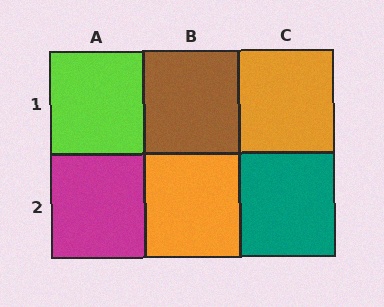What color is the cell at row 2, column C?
Teal.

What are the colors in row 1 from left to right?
Lime, brown, orange.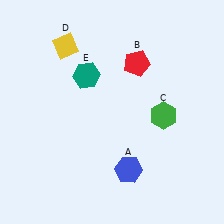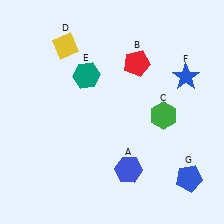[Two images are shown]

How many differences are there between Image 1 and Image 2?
There are 2 differences between the two images.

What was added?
A blue star (F), a blue pentagon (G) were added in Image 2.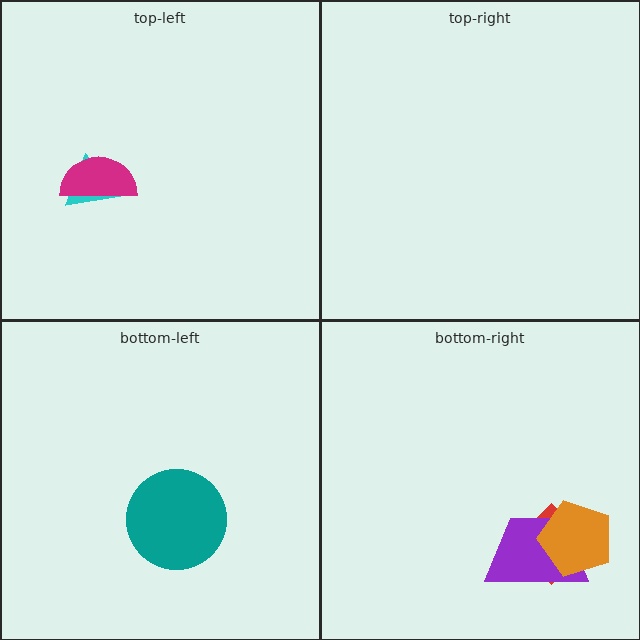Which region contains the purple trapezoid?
The bottom-right region.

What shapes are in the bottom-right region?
The red diamond, the purple trapezoid, the orange pentagon.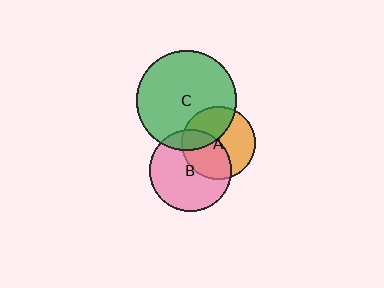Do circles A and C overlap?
Yes.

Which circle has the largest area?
Circle C (green).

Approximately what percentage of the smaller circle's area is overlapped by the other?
Approximately 35%.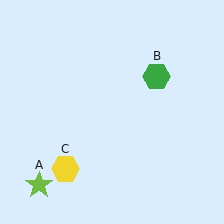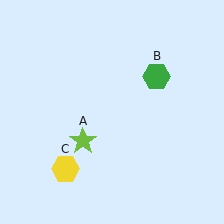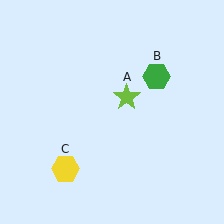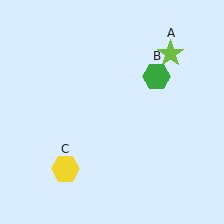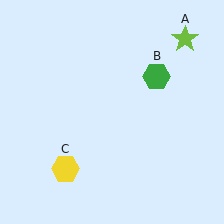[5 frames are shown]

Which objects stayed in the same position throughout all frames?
Green hexagon (object B) and yellow hexagon (object C) remained stationary.